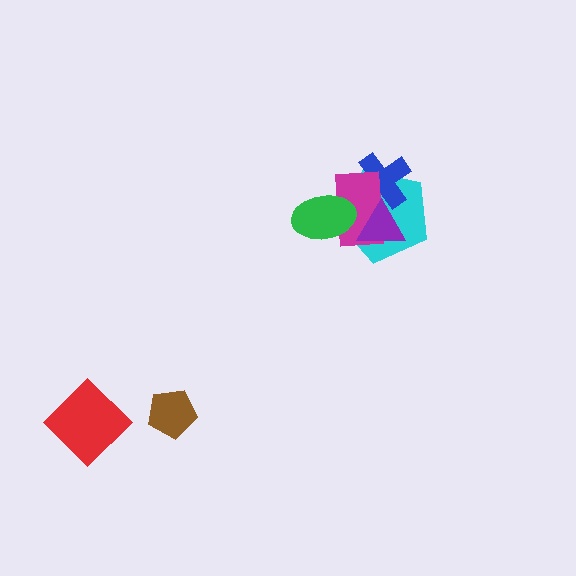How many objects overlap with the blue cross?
3 objects overlap with the blue cross.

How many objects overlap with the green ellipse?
2 objects overlap with the green ellipse.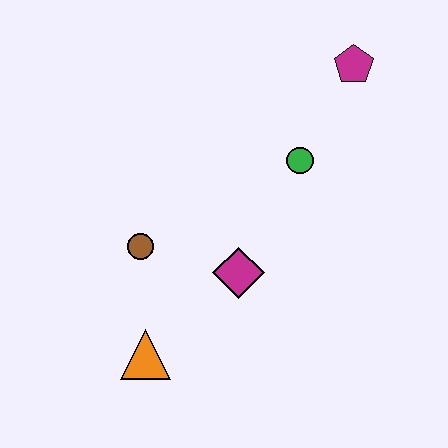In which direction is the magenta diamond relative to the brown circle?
The magenta diamond is to the right of the brown circle.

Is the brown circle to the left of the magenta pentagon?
Yes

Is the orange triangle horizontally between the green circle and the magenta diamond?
No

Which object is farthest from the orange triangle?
The magenta pentagon is farthest from the orange triangle.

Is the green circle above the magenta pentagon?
No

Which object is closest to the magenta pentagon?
The green circle is closest to the magenta pentagon.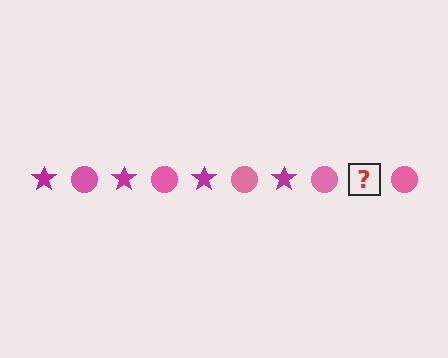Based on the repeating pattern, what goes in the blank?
The blank should be a magenta star.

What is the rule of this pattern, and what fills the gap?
The rule is that the pattern alternates between magenta star and pink circle. The gap should be filled with a magenta star.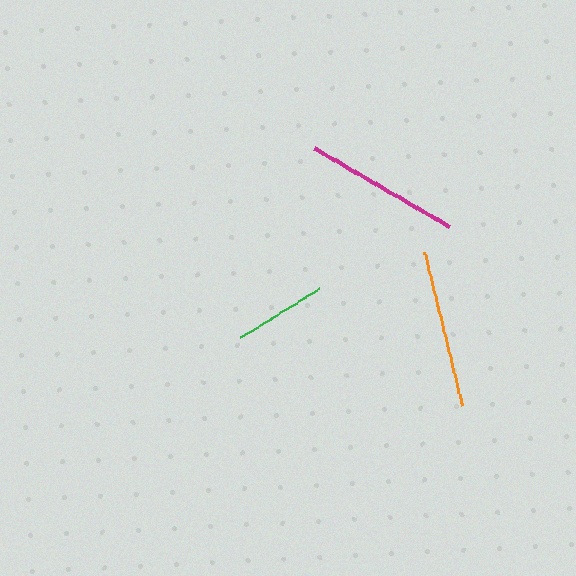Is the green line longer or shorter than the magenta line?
The magenta line is longer than the green line.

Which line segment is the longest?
The orange line is the longest at approximately 158 pixels.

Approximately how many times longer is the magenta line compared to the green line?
The magenta line is approximately 1.7 times the length of the green line.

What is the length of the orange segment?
The orange segment is approximately 158 pixels long.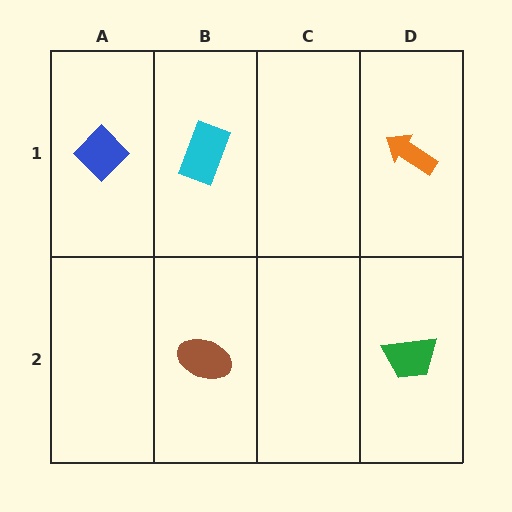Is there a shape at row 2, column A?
No, that cell is empty.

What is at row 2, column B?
A brown ellipse.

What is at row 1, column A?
A blue diamond.